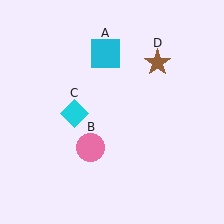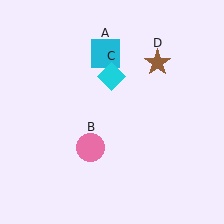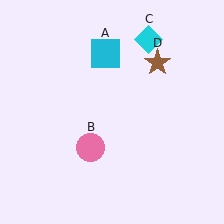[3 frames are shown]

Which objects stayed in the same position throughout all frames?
Cyan square (object A) and pink circle (object B) and brown star (object D) remained stationary.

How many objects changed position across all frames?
1 object changed position: cyan diamond (object C).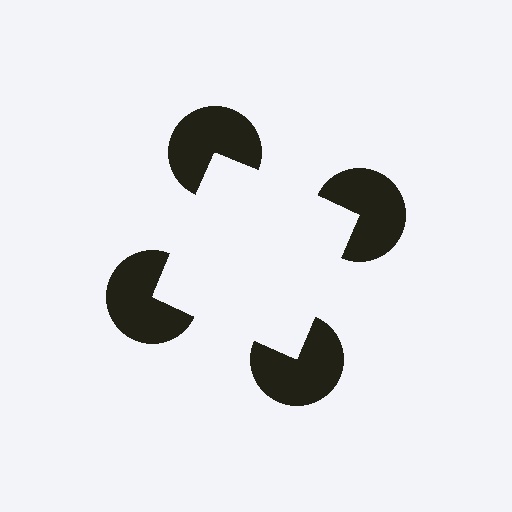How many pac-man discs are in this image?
There are 4 — one at each vertex of the illusory square.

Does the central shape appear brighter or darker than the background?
It typically appears slightly brighter than the background, even though no actual brightness change is drawn.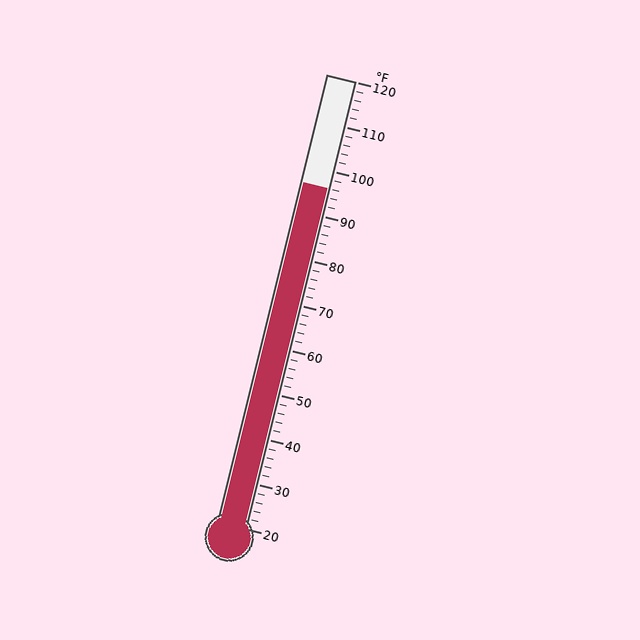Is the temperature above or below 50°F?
The temperature is above 50°F.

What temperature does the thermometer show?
The thermometer shows approximately 96°F.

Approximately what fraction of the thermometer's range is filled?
The thermometer is filled to approximately 75% of its range.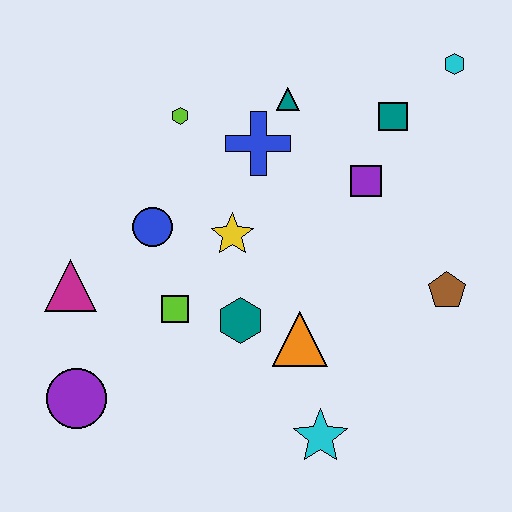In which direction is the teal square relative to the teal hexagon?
The teal square is above the teal hexagon.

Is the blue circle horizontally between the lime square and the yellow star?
No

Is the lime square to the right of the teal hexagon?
No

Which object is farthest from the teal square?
The purple circle is farthest from the teal square.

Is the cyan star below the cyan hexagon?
Yes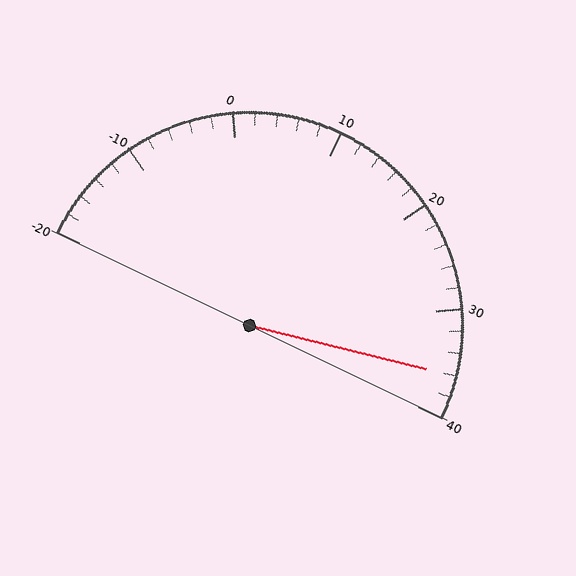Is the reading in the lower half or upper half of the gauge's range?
The reading is in the upper half of the range (-20 to 40).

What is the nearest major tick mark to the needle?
The nearest major tick mark is 40.